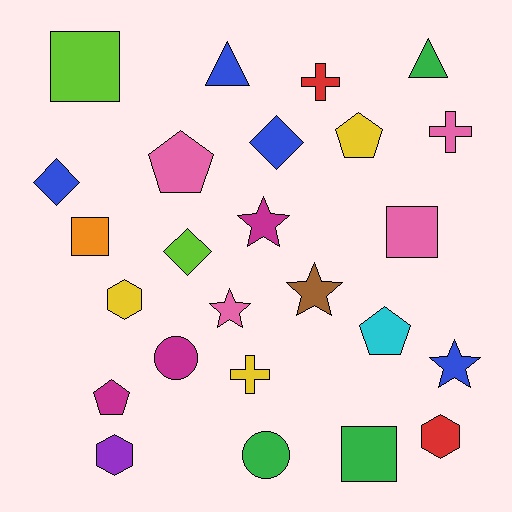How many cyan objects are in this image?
There is 1 cyan object.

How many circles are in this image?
There are 2 circles.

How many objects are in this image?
There are 25 objects.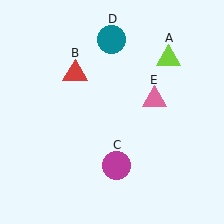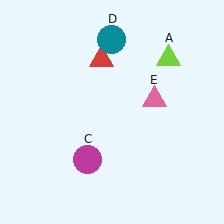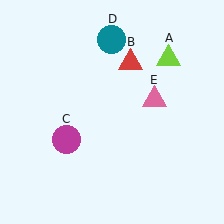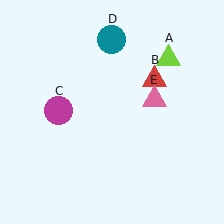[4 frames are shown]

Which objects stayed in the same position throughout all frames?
Lime triangle (object A) and teal circle (object D) and pink triangle (object E) remained stationary.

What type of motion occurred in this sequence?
The red triangle (object B), magenta circle (object C) rotated clockwise around the center of the scene.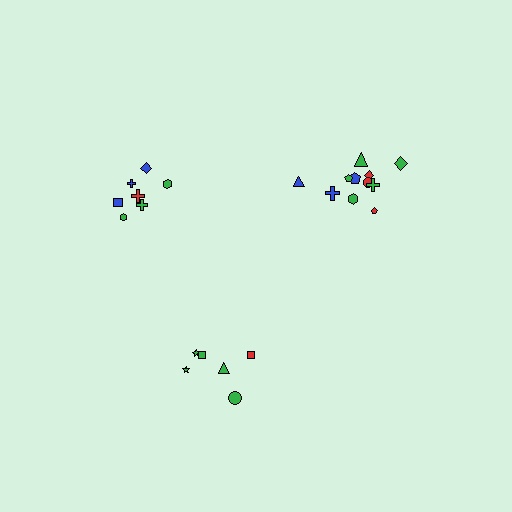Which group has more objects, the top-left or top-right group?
The top-right group.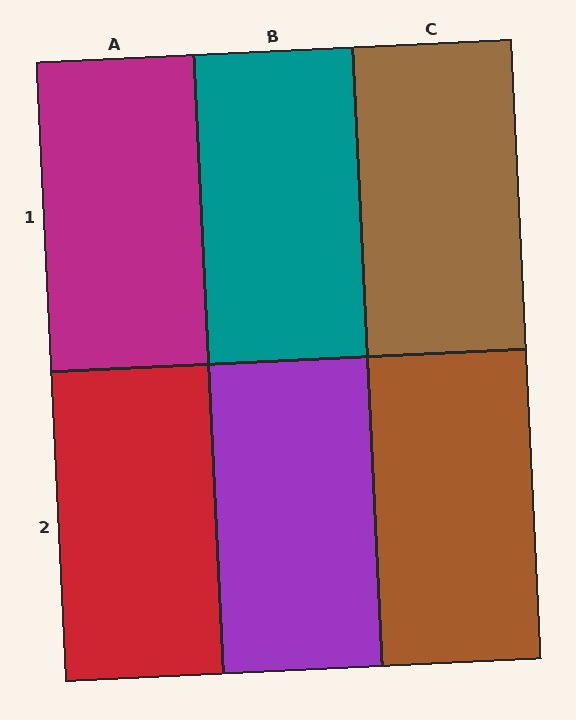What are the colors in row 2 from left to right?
Red, purple, brown.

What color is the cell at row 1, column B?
Teal.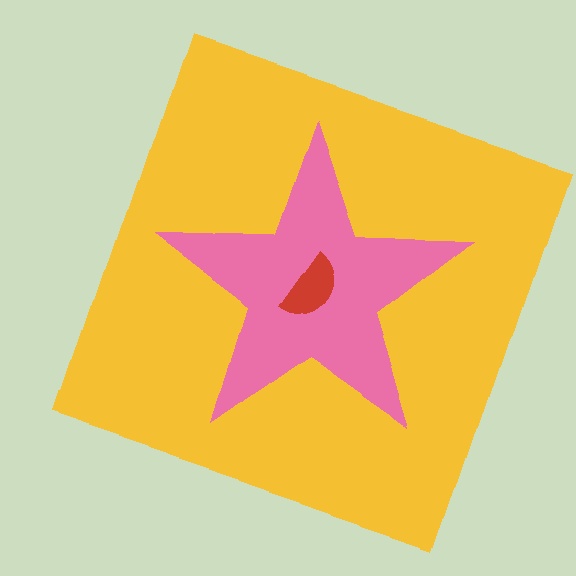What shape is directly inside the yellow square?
The pink star.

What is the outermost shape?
The yellow square.